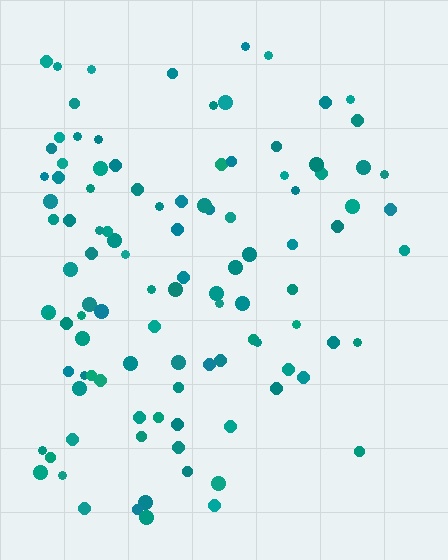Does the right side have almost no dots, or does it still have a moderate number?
Still a moderate number, just noticeably fewer than the left.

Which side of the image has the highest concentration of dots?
The left.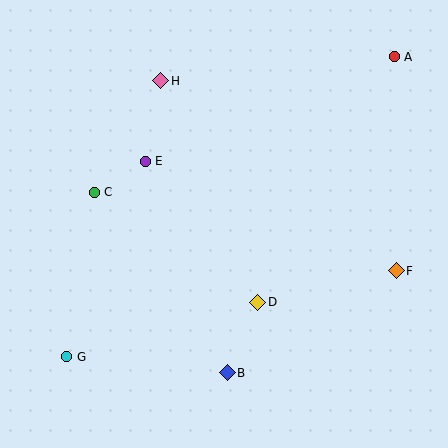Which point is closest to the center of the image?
Point D at (258, 302) is closest to the center.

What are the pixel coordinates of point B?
Point B is at (227, 373).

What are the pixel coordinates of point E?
Point E is at (145, 161).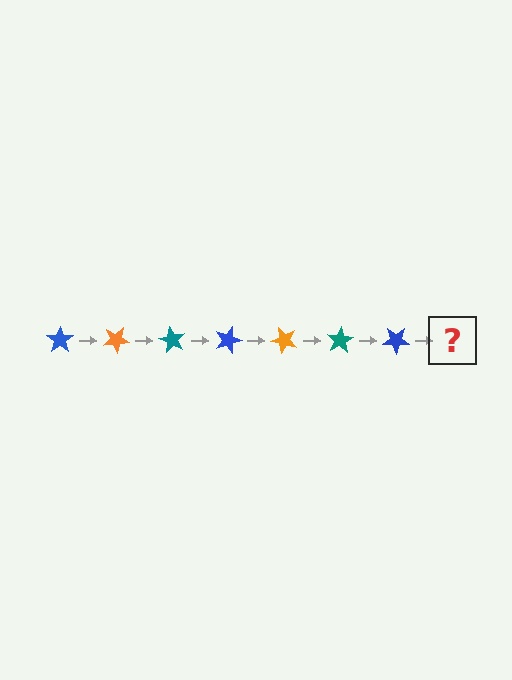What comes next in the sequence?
The next element should be an orange star, rotated 210 degrees from the start.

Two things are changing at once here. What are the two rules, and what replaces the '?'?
The two rules are that it rotates 30 degrees each step and the color cycles through blue, orange, and teal. The '?' should be an orange star, rotated 210 degrees from the start.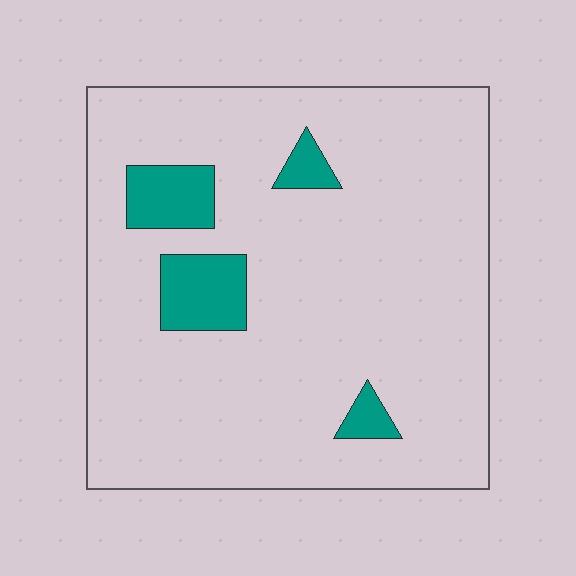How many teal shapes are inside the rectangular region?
4.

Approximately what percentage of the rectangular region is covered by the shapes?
Approximately 10%.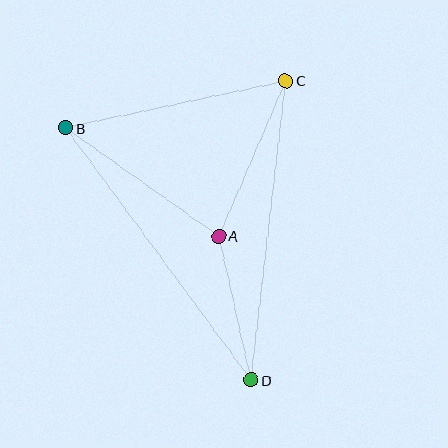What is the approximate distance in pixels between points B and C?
The distance between B and C is approximately 225 pixels.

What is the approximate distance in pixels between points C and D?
The distance between C and D is approximately 301 pixels.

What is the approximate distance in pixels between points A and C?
The distance between A and C is approximately 169 pixels.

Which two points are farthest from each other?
Points B and D are farthest from each other.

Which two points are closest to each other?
Points A and D are closest to each other.